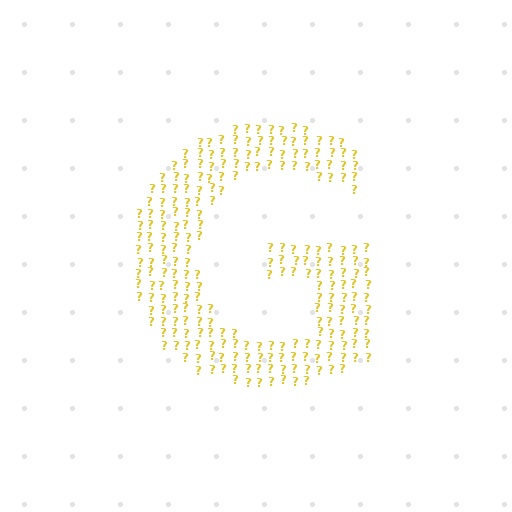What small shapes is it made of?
It is made of small question marks.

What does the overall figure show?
The overall figure shows the letter G.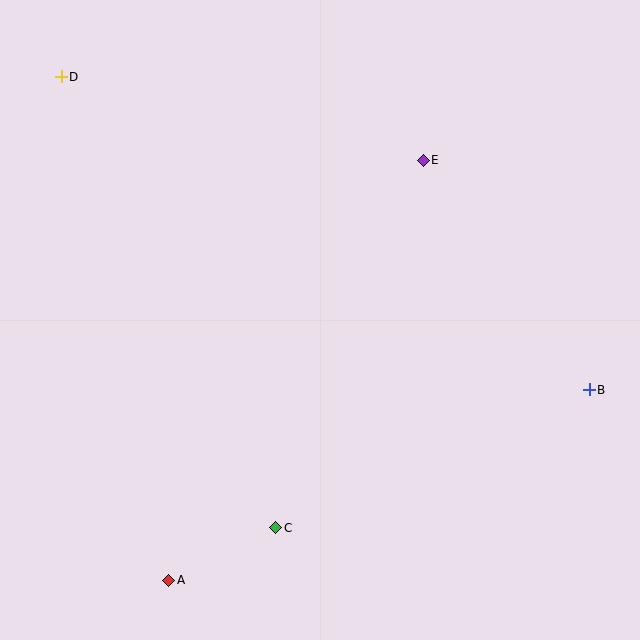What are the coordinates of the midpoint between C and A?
The midpoint between C and A is at (222, 554).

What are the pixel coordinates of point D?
Point D is at (61, 77).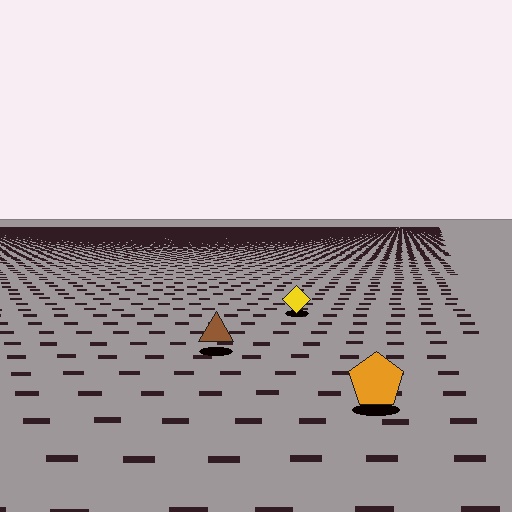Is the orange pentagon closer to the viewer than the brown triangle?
Yes. The orange pentagon is closer — you can tell from the texture gradient: the ground texture is coarser near it.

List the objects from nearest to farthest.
From nearest to farthest: the orange pentagon, the brown triangle, the yellow diamond.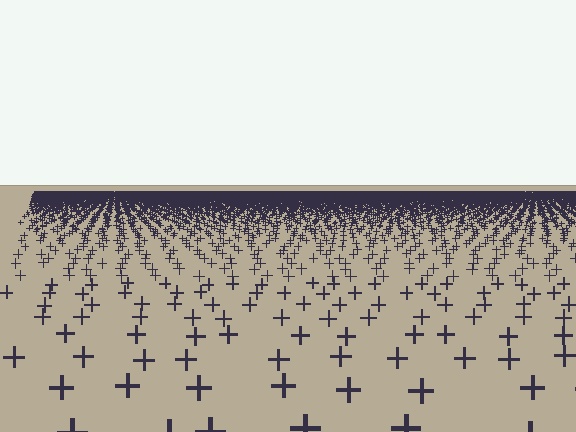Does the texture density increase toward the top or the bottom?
Density increases toward the top.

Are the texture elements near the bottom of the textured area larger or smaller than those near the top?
Larger. Near the bottom, elements are closer to the viewer and appear at a bigger on-screen size.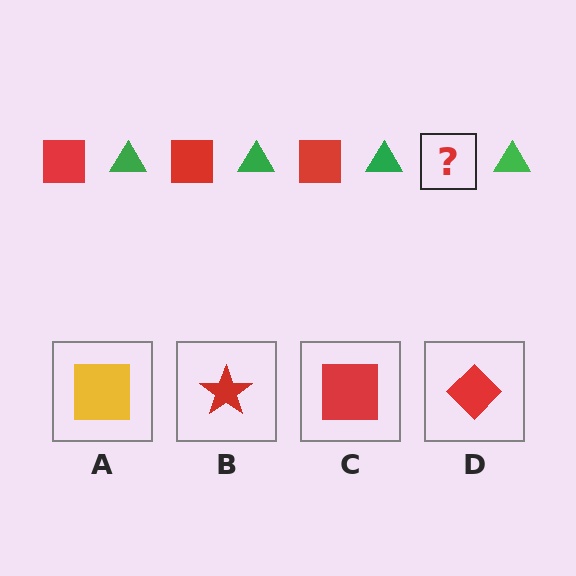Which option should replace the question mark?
Option C.